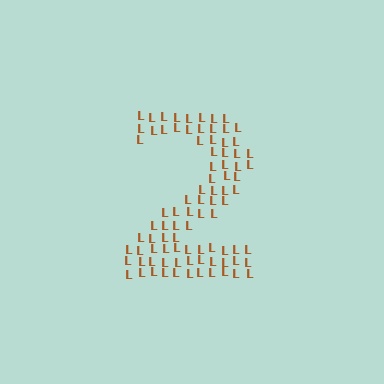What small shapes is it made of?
It is made of small letter L's.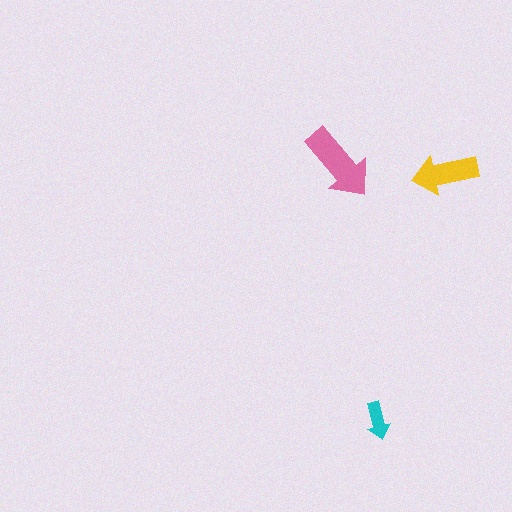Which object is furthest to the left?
The pink arrow is leftmost.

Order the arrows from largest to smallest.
the pink one, the yellow one, the cyan one.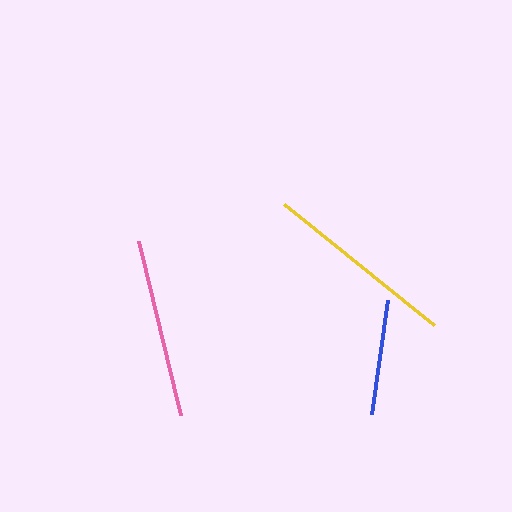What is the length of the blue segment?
The blue segment is approximately 115 pixels long.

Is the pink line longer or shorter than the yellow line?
The yellow line is longer than the pink line.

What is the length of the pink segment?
The pink segment is approximately 179 pixels long.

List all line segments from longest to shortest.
From longest to shortest: yellow, pink, blue.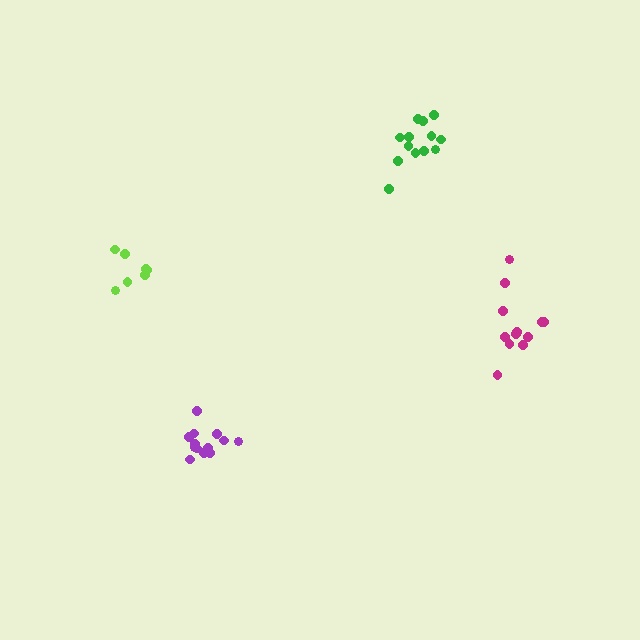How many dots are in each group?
Group 1: 7 dots, Group 2: 13 dots, Group 3: 12 dots, Group 4: 13 dots (45 total).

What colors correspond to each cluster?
The clusters are colored: lime, purple, magenta, green.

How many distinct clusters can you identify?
There are 4 distinct clusters.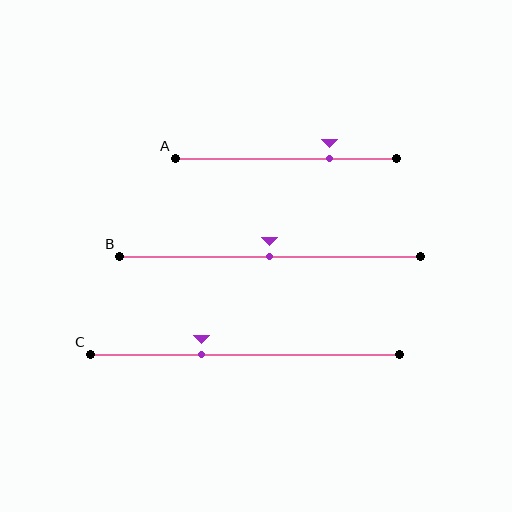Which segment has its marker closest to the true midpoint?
Segment B has its marker closest to the true midpoint.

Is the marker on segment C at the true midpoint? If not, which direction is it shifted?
No, the marker on segment C is shifted to the left by about 14% of the segment length.